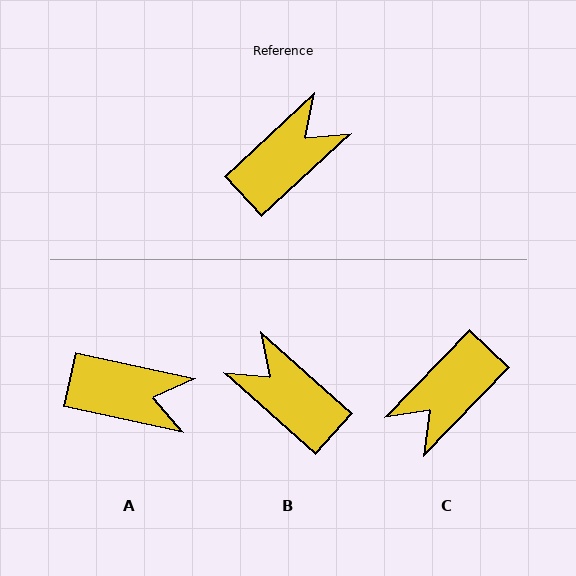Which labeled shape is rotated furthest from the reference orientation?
C, about 177 degrees away.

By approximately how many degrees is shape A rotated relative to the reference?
Approximately 55 degrees clockwise.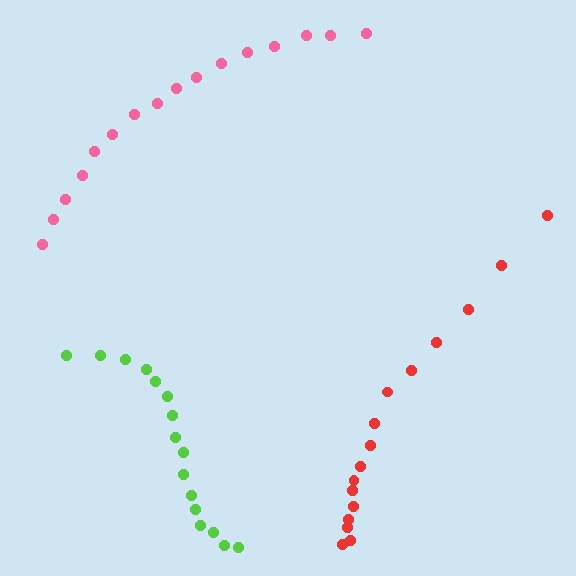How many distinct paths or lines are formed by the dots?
There are 3 distinct paths.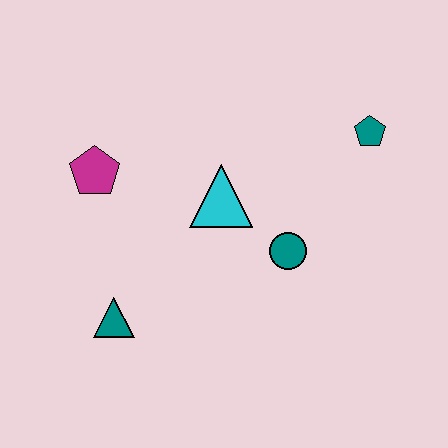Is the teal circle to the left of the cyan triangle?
No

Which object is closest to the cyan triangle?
The teal circle is closest to the cyan triangle.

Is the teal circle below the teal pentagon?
Yes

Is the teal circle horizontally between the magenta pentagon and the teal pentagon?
Yes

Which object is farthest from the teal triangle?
The teal pentagon is farthest from the teal triangle.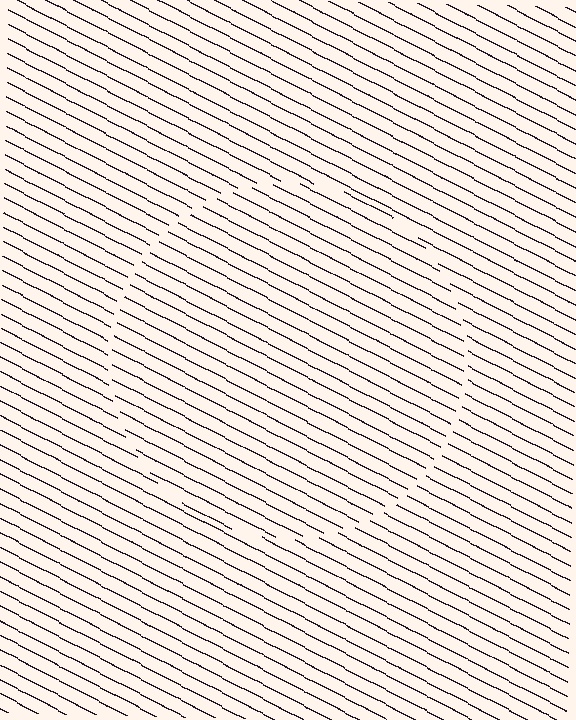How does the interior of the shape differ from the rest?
The interior of the shape contains the same grating, shifted by half a period — the contour is defined by the phase discontinuity where line-ends from the inner and outer gratings abut.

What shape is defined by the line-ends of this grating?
An illusory circle. The interior of the shape contains the same grating, shifted by half a period — the contour is defined by the phase discontinuity where line-ends from the inner and outer gratings abut.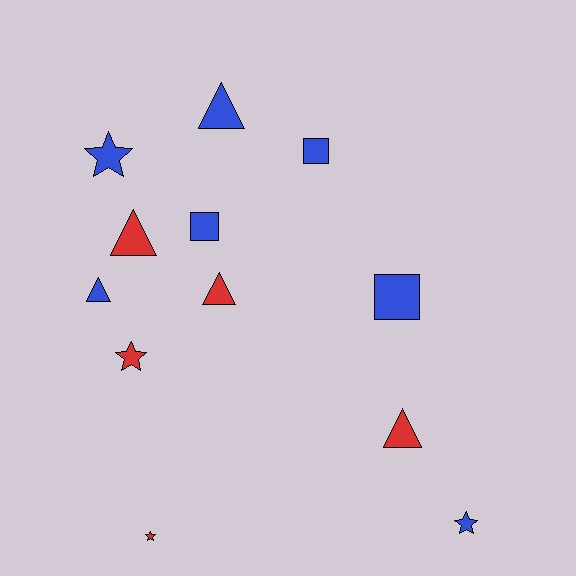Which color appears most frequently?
Blue, with 7 objects.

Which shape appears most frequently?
Triangle, with 5 objects.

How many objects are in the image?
There are 12 objects.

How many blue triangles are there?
There are 2 blue triangles.